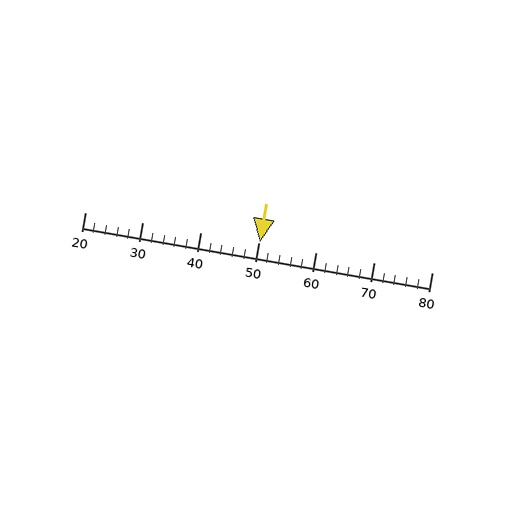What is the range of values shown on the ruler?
The ruler shows values from 20 to 80.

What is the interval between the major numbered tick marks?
The major tick marks are spaced 10 units apart.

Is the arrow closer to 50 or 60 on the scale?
The arrow is closer to 50.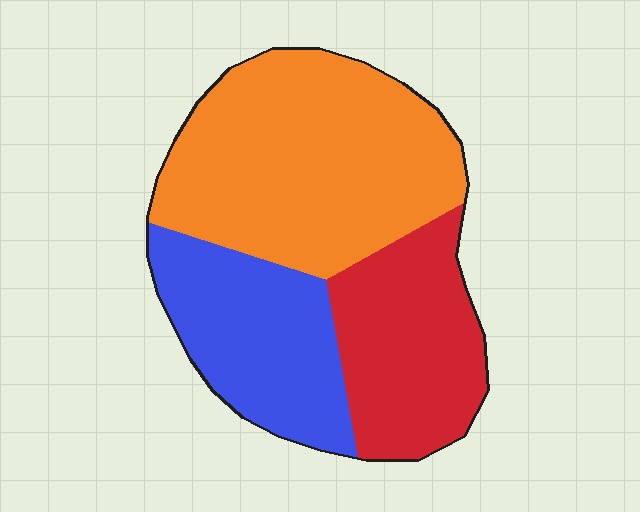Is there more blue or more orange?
Orange.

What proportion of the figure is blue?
Blue covers roughly 25% of the figure.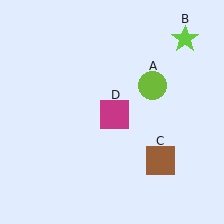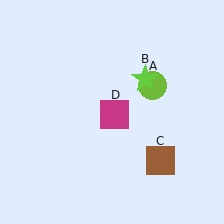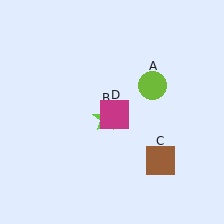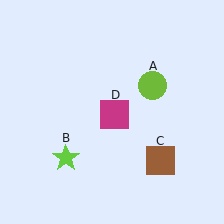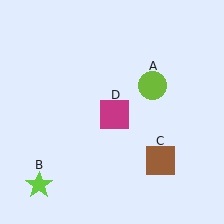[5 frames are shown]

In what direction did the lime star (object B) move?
The lime star (object B) moved down and to the left.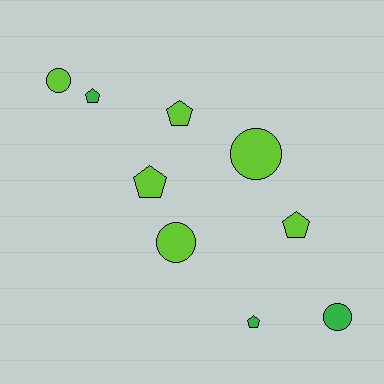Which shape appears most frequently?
Pentagon, with 5 objects.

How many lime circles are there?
There are 3 lime circles.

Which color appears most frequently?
Lime, with 6 objects.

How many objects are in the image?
There are 9 objects.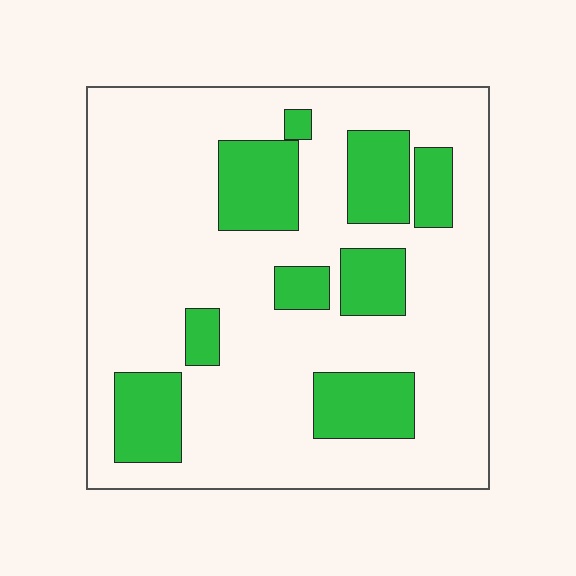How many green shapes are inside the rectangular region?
9.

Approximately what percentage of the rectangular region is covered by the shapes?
Approximately 25%.